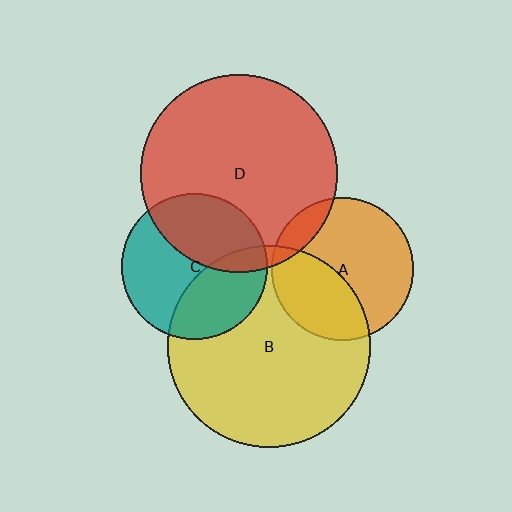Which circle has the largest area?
Circle B (yellow).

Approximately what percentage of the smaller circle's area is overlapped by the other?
Approximately 40%.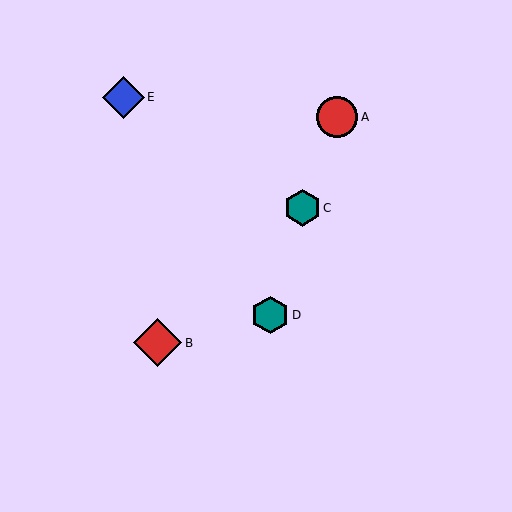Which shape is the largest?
The red diamond (labeled B) is the largest.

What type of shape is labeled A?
Shape A is a red circle.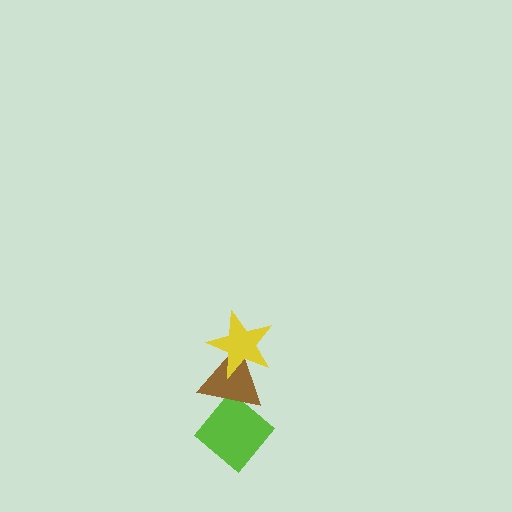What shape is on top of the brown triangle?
The yellow star is on top of the brown triangle.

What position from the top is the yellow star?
The yellow star is 1st from the top.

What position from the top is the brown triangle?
The brown triangle is 2nd from the top.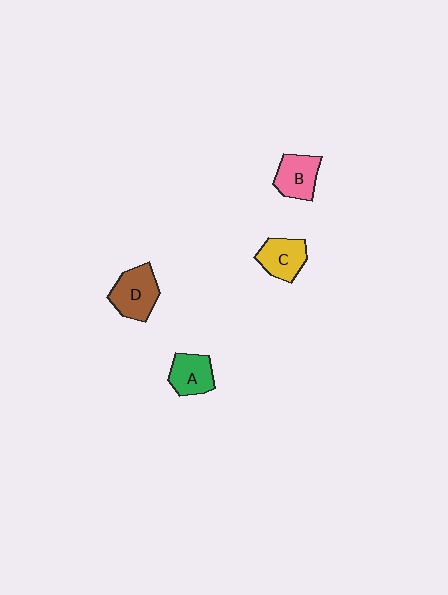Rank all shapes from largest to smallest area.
From largest to smallest: D (brown), B (pink), C (yellow), A (green).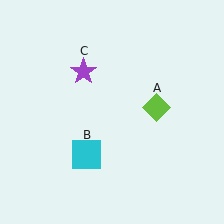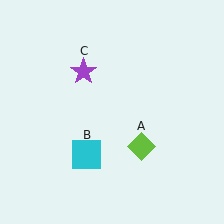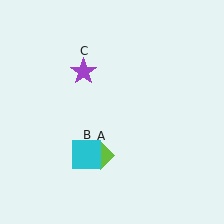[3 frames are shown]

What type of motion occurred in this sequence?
The lime diamond (object A) rotated clockwise around the center of the scene.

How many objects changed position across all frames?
1 object changed position: lime diamond (object A).